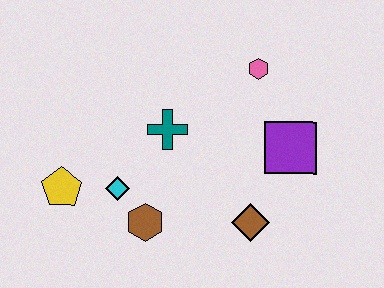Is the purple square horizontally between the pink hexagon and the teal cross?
No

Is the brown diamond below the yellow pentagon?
Yes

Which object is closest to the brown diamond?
The purple square is closest to the brown diamond.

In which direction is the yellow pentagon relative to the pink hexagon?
The yellow pentagon is to the left of the pink hexagon.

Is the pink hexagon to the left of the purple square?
Yes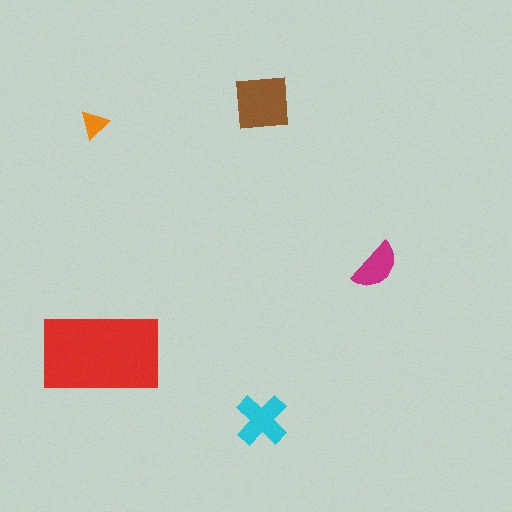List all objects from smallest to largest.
The orange triangle, the magenta semicircle, the cyan cross, the brown square, the red rectangle.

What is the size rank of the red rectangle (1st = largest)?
1st.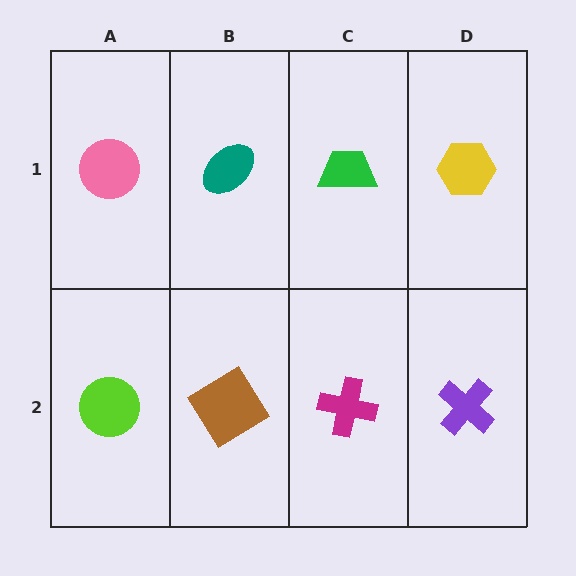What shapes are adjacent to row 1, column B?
A brown diamond (row 2, column B), a pink circle (row 1, column A), a green trapezoid (row 1, column C).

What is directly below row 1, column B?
A brown diamond.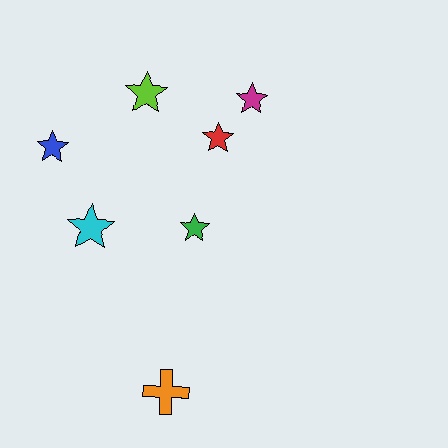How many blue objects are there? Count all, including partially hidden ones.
There is 1 blue object.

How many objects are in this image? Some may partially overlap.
There are 7 objects.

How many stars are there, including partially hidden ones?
There are 6 stars.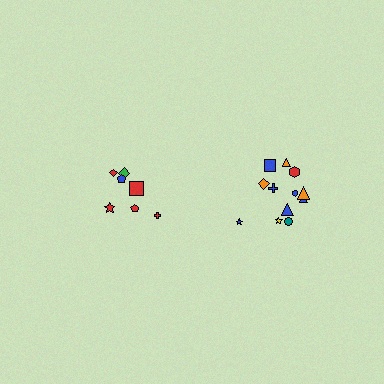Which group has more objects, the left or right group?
The right group.